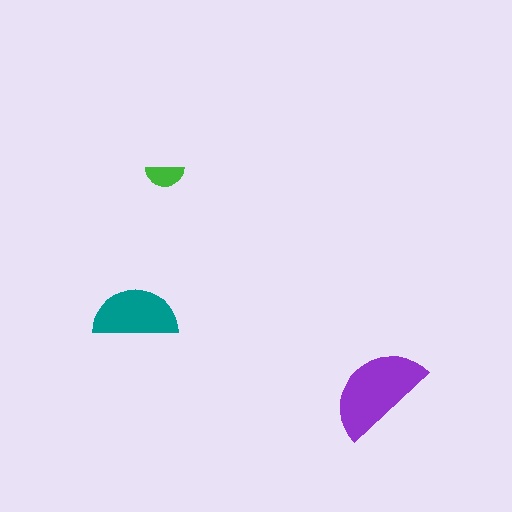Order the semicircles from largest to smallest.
the purple one, the teal one, the green one.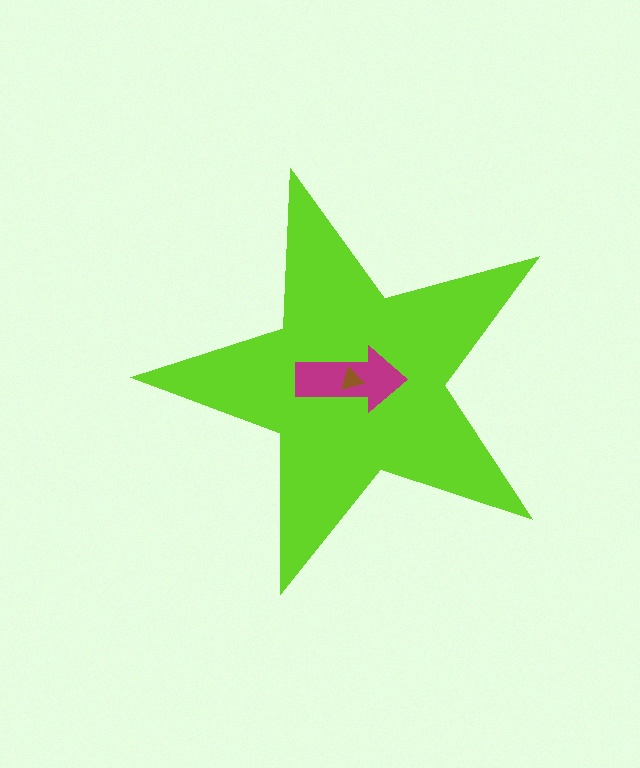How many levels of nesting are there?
3.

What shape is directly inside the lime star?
The magenta arrow.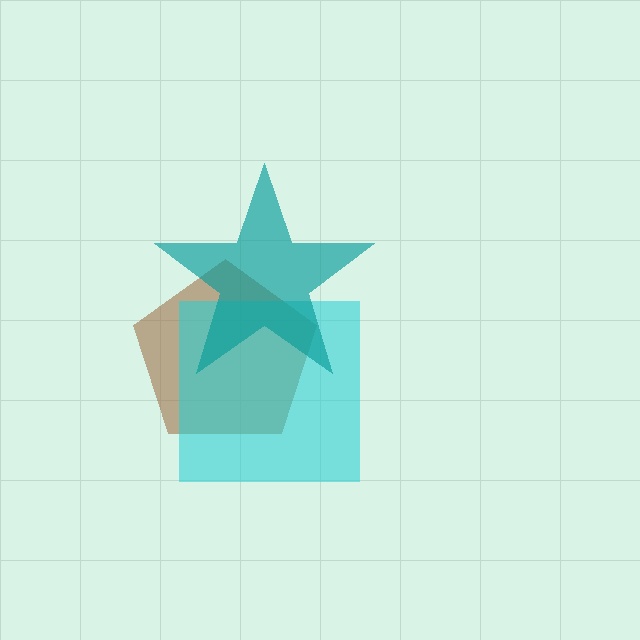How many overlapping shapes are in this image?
There are 3 overlapping shapes in the image.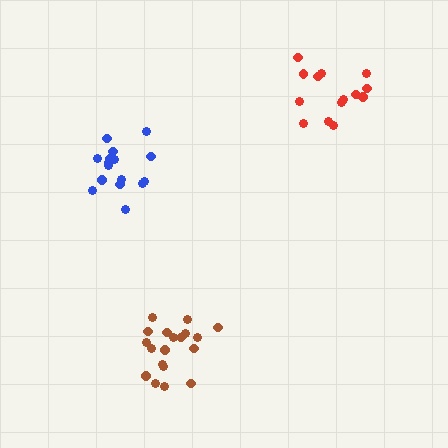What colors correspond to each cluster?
The clusters are colored: brown, red, blue.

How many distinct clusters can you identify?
There are 3 distinct clusters.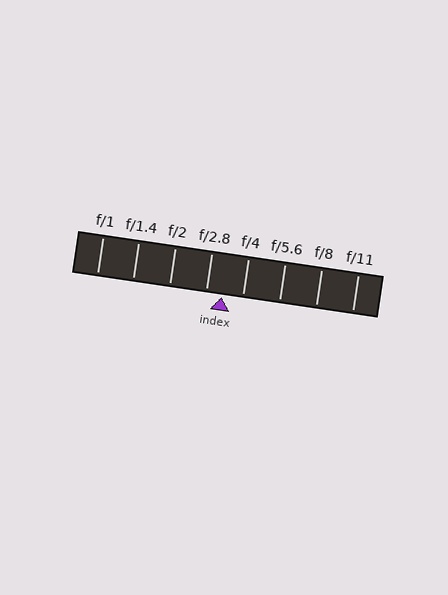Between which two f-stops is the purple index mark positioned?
The index mark is between f/2.8 and f/4.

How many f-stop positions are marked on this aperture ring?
There are 8 f-stop positions marked.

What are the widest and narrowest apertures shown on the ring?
The widest aperture shown is f/1 and the narrowest is f/11.